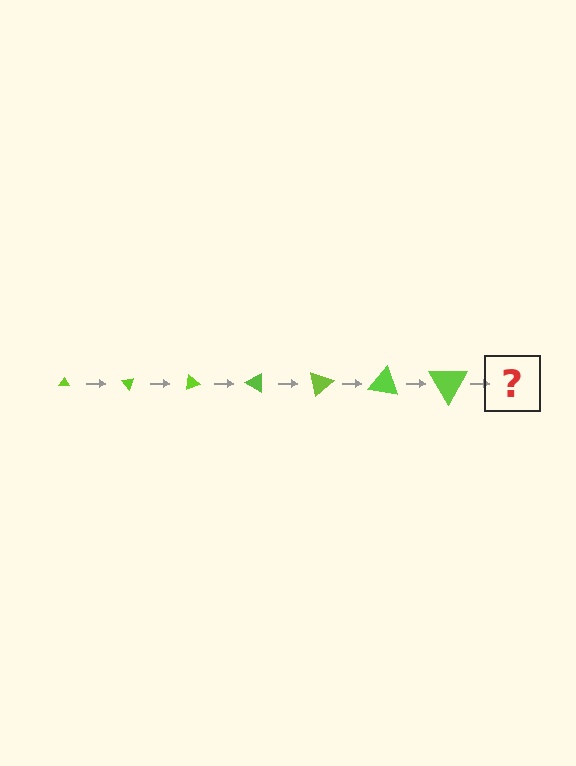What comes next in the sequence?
The next element should be a triangle, larger than the previous one and rotated 350 degrees from the start.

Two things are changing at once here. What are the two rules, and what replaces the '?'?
The two rules are that the triangle grows larger each step and it rotates 50 degrees each step. The '?' should be a triangle, larger than the previous one and rotated 350 degrees from the start.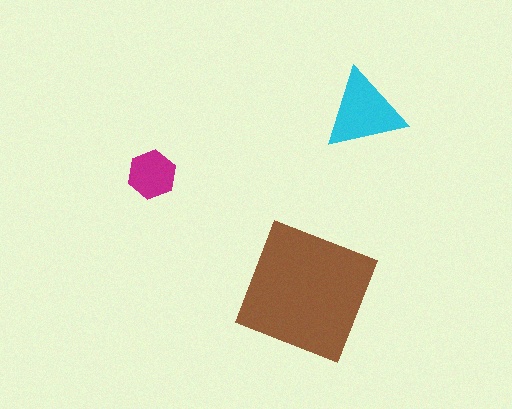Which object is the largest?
The brown square.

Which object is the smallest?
The magenta hexagon.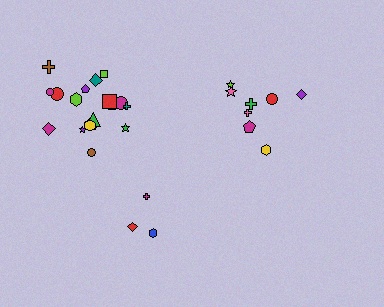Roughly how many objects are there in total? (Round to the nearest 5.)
Roughly 30 objects in total.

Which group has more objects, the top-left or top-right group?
The top-left group.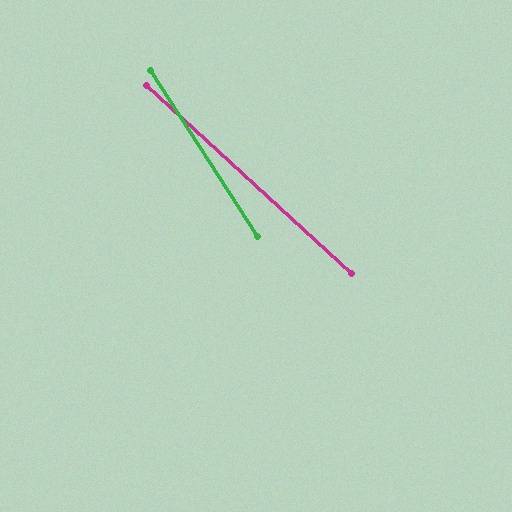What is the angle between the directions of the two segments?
Approximately 15 degrees.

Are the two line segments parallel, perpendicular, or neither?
Neither parallel nor perpendicular — they differ by about 15°.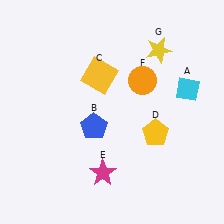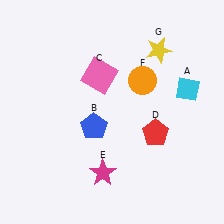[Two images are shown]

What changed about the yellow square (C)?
In Image 1, C is yellow. In Image 2, it changed to pink.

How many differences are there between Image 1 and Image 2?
There are 2 differences between the two images.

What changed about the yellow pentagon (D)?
In Image 1, D is yellow. In Image 2, it changed to red.